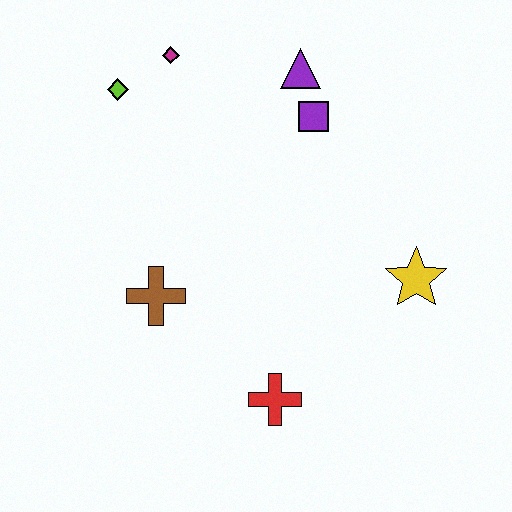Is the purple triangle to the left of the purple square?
Yes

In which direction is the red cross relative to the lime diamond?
The red cross is below the lime diamond.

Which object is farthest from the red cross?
The magenta diamond is farthest from the red cross.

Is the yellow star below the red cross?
No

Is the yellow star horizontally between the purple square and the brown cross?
No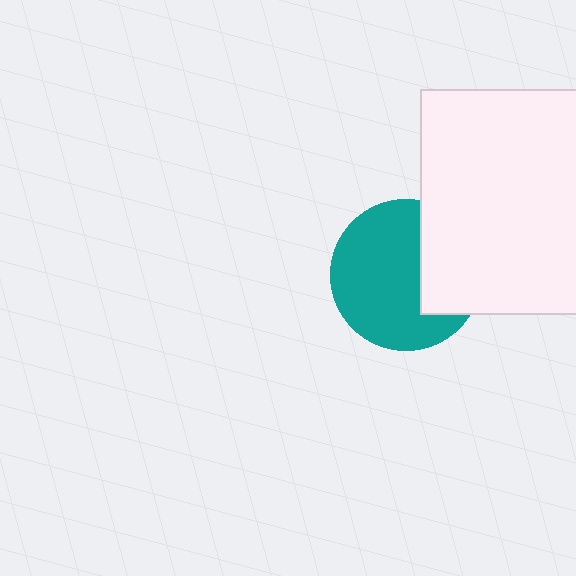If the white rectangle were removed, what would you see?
You would see the complete teal circle.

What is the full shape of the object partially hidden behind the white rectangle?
The partially hidden object is a teal circle.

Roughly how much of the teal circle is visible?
Most of it is visible (roughly 68%).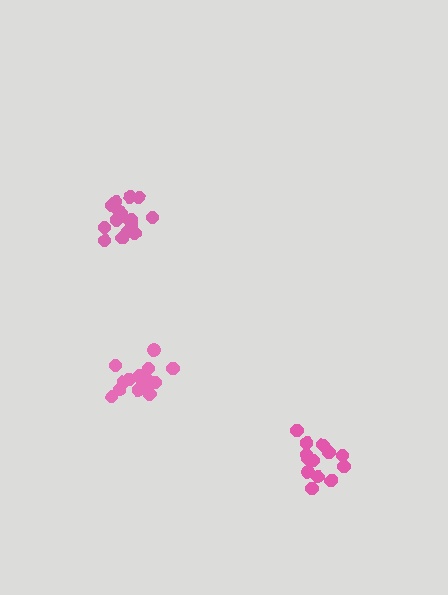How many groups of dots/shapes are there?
There are 3 groups.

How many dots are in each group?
Group 1: 16 dots, Group 2: 14 dots, Group 3: 17 dots (47 total).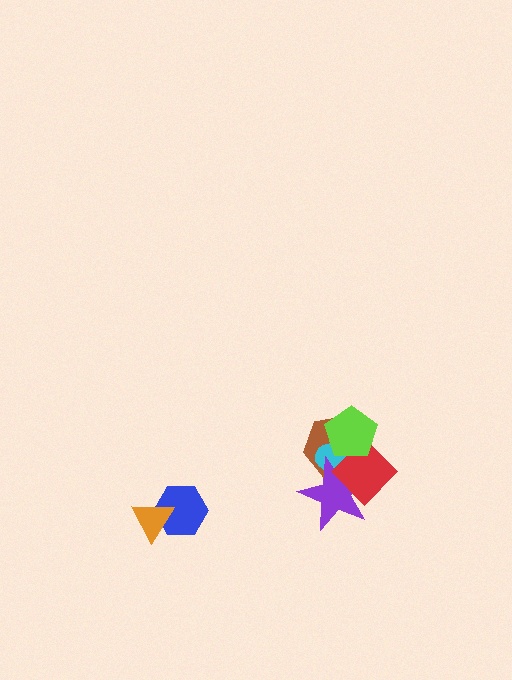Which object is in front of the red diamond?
The lime pentagon is in front of the red diamond.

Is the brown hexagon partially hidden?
Yes, it is partially covered by another shape.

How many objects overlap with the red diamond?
4 objects overlap with the red diamond.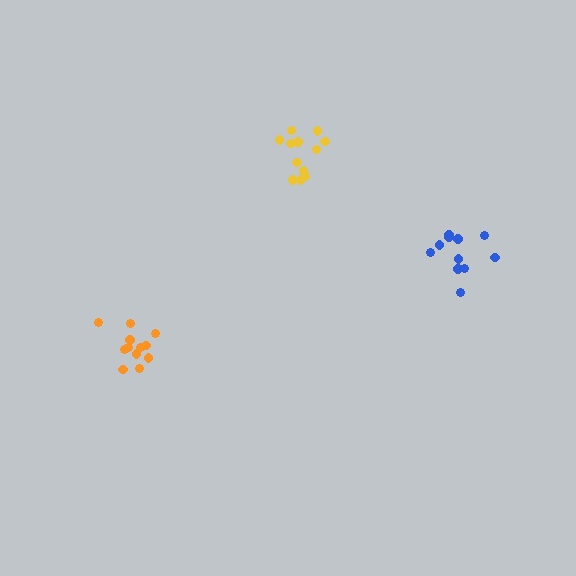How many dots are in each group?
Group 1: 12 dots, Group 2: 12 dots, Group 3: 11 dots (35 total).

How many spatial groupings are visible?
There are 3 spatial groupings.